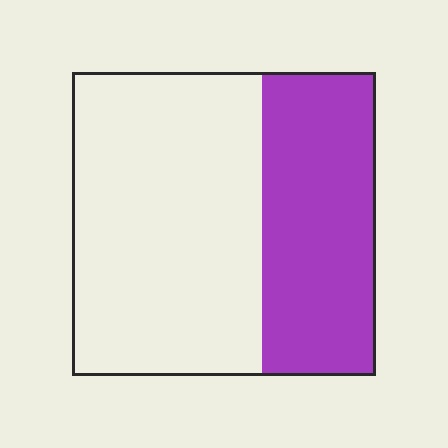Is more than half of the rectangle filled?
No.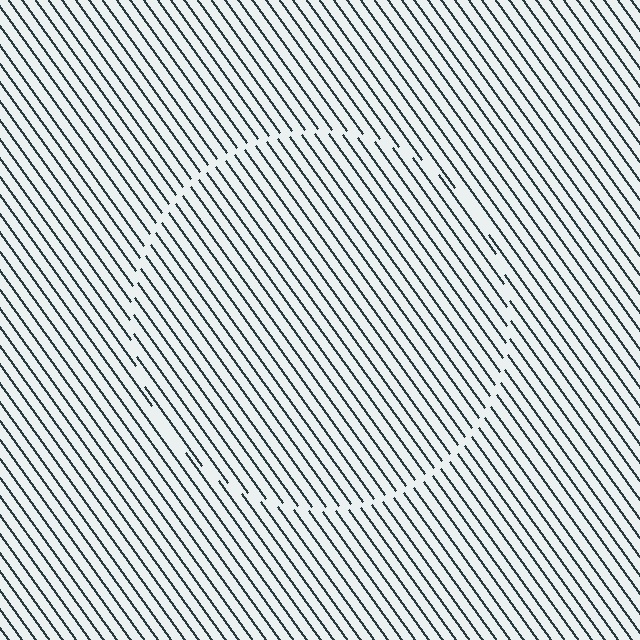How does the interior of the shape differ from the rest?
The interior of the shape contains the same grating, shifted by half a period — the contour is defined by the phase discontinuity where line-ends from the inner and outer gratings abut.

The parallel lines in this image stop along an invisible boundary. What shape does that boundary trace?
An illusory circle. The interior of the shape contains the same grating, shifted by half a period — the contour is defined by the phase discontinuity where line-ends from the inner and outer gratings abut.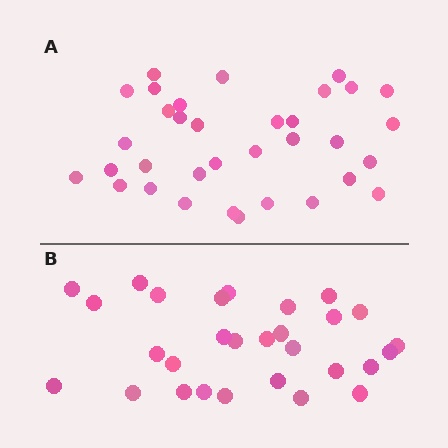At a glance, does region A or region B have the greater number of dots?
Region A (the top region) has more dots.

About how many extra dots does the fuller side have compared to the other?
Region A has about 5 more dots than region B.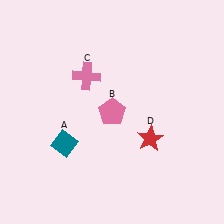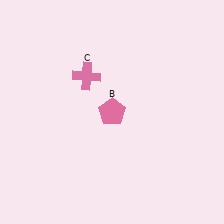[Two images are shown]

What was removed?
The red star (D), the teal diamond (A) were removed in Image 2.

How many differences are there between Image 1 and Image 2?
There are 2 differences between the two images.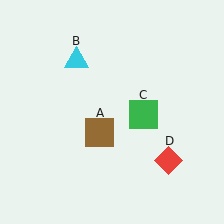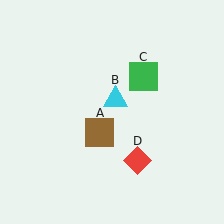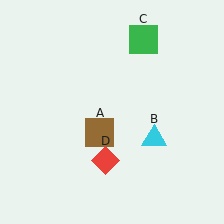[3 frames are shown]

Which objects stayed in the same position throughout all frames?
Brown square (object A) remained stationary.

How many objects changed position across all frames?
3 objects changed position: cyan triangle (object B), green square (object C), red diamond (object D).